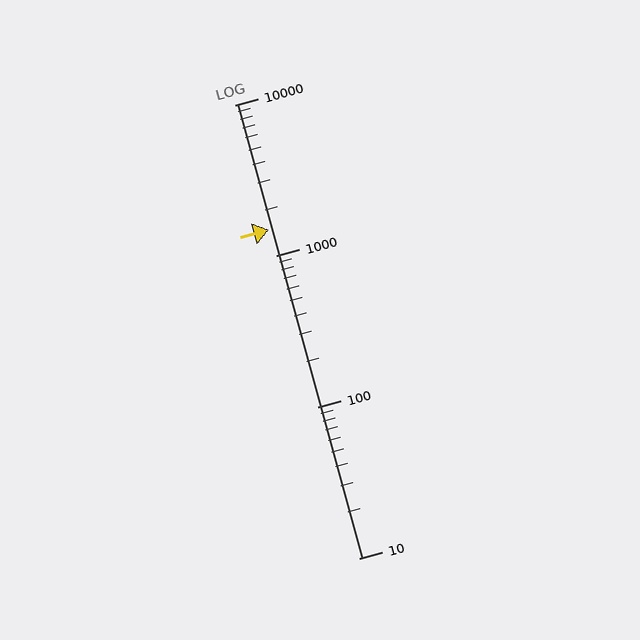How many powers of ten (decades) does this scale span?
The scale spans 3 decades, from 10 to 10000.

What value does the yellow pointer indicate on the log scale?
The pointer indicates approximately 1500.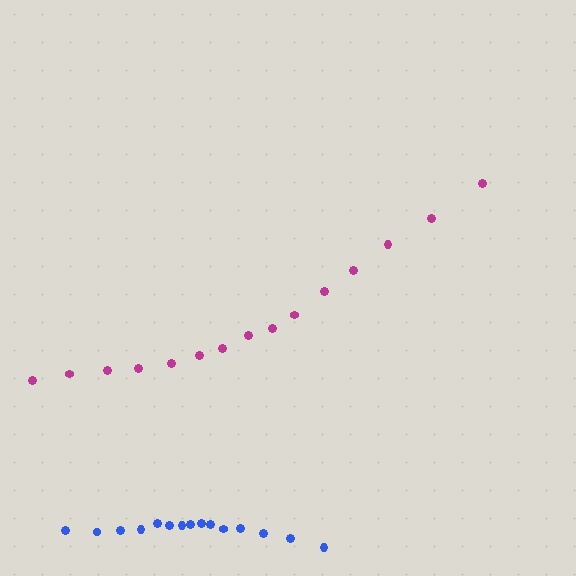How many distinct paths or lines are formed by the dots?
There are 2 distinct paths.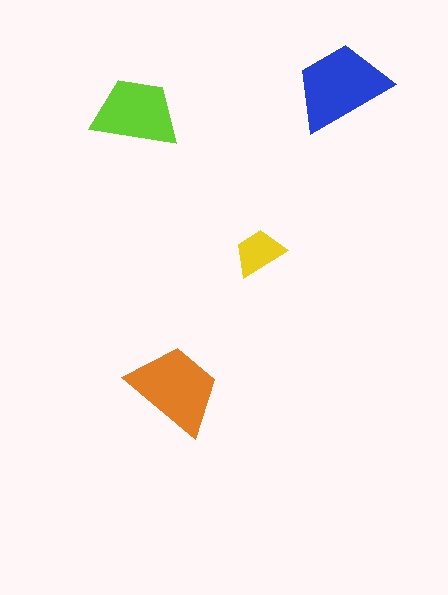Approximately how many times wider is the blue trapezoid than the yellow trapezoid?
About 2 times wider.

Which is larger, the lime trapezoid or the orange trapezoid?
The orange one.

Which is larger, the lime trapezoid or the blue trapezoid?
The blue one.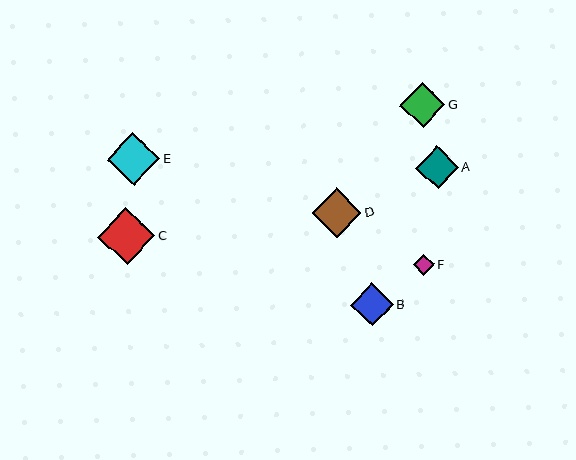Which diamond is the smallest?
Diamond F is the smallest with a size of approximately 21 pixels.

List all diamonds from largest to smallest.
From largest to smallest: C, E, D, G, B, A, F.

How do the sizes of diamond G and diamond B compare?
Diamond G and diamond B are approximately the same size.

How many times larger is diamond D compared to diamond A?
Diamond D is approximately 1.2 times the size of diamond A.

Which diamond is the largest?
Diamond C is the largest with a size of approximately 57 pixels.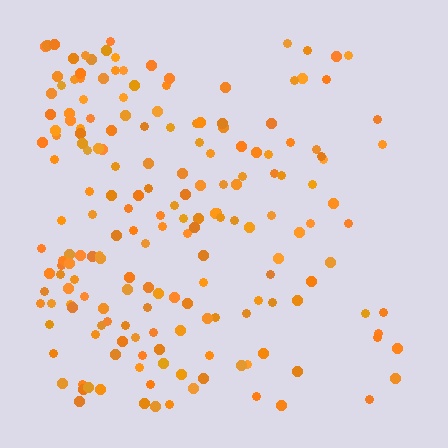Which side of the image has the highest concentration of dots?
The left.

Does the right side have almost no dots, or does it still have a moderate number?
Still a moderate number, just noticeably fewer than the left.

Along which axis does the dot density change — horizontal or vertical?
Horizontal.